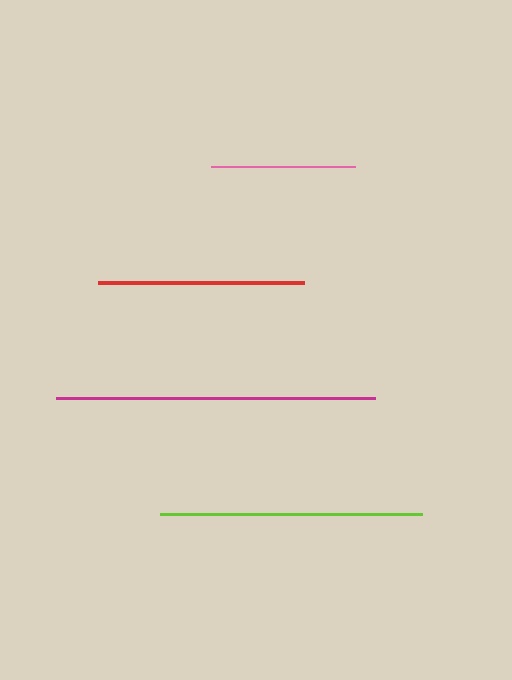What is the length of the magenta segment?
The magenta segment is approximately 320 pixels long.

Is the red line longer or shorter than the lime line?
The lime line is longer than the red line.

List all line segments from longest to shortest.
From longest to shortest: magenta, lime, red, pink.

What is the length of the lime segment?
The lime segment is approximately 262 pixels long.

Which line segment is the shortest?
The pink line is the shortest at approximately 144 pixels.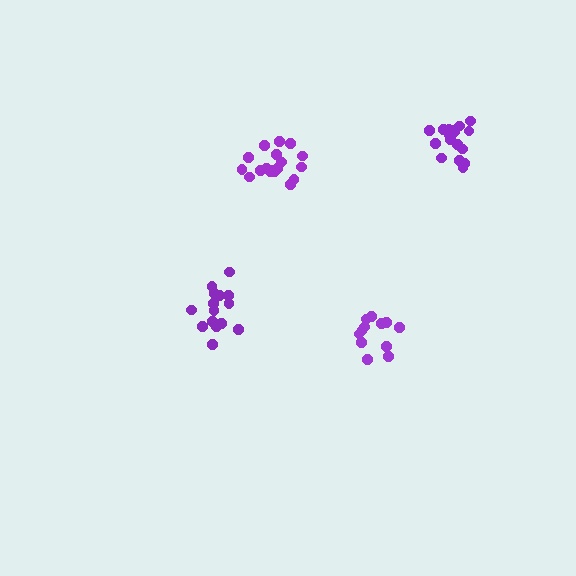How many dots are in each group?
Group 1: 17 dots, Group 2: 18 dots, Group 3: 12 dots, Group 4: 15 dots (62 total).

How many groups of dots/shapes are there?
There are 4 groups.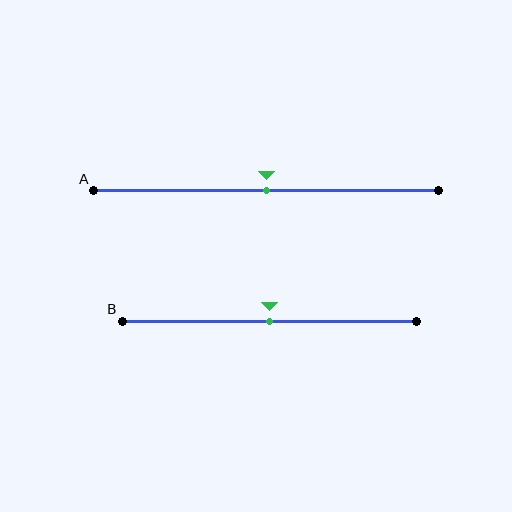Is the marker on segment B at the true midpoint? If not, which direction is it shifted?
Yes, the marker on segment B is at the true midpoint.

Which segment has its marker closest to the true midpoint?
Segment A has its marker closest to the true midpoint.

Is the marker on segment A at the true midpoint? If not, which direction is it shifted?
Yes, the marker on segment A is at the true midpoint.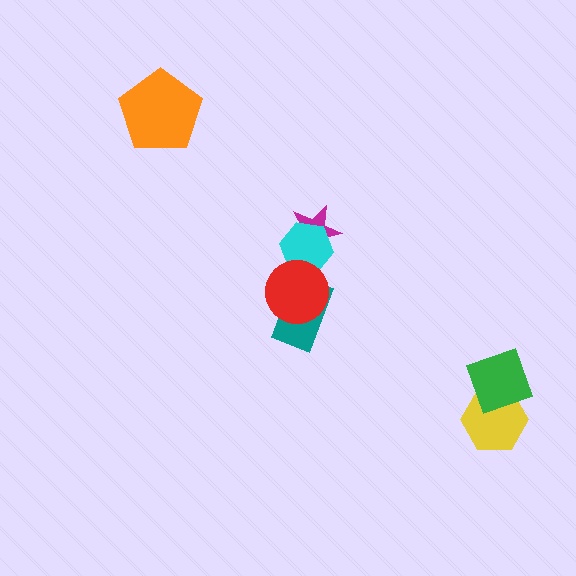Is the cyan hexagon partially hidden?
Yes, it is partially covered by another shape.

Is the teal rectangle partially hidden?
Yes, it is partially covered by another shape.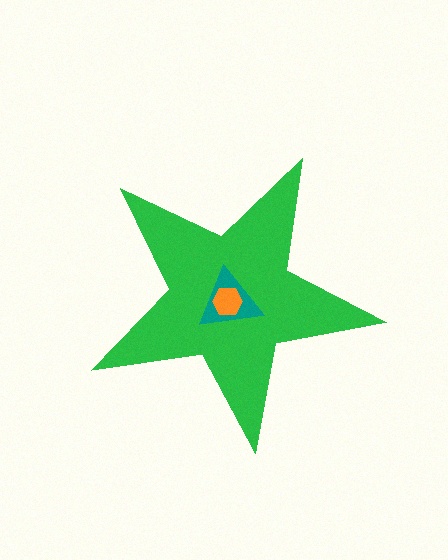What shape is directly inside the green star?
The teal triangle.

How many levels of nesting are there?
3.